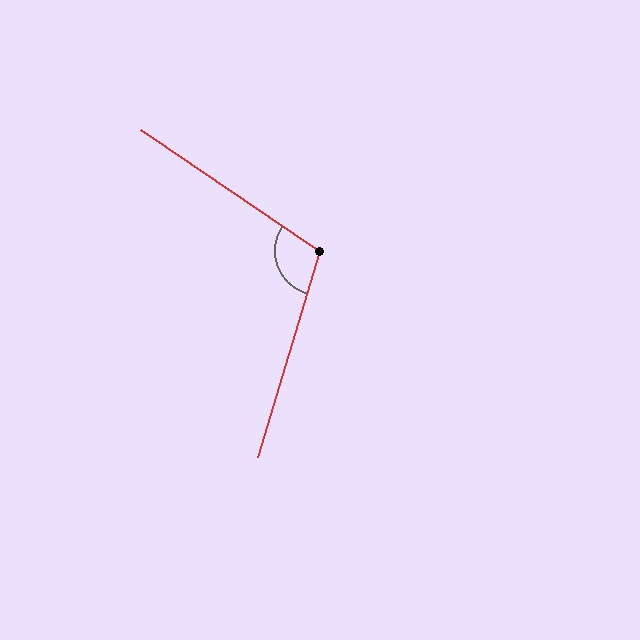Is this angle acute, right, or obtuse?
It is obtuse.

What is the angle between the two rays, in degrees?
Approximately 108 degrees.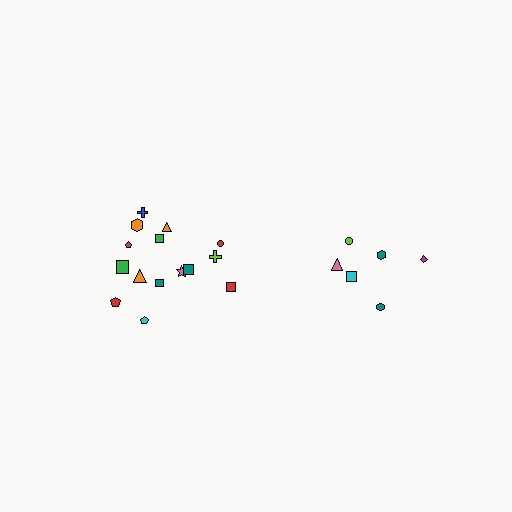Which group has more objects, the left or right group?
The left group.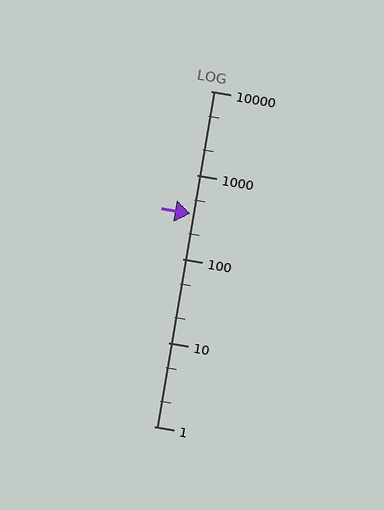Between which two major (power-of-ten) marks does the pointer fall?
The pointer is between 100 and 1000.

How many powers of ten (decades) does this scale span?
The scale spans 4 decades, from 1 to 10000.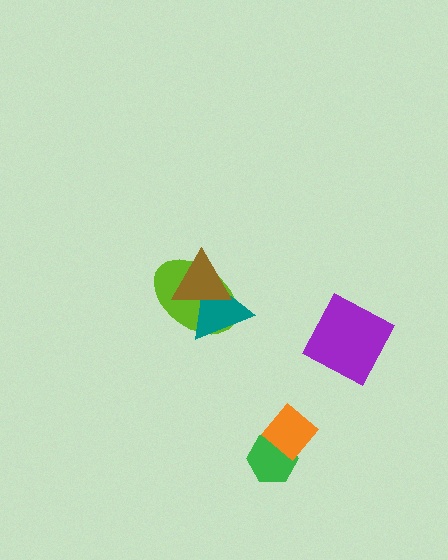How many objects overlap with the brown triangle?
2 objects overlap with the brown triangle.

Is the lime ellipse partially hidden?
Yes, it is partially covered by another shape.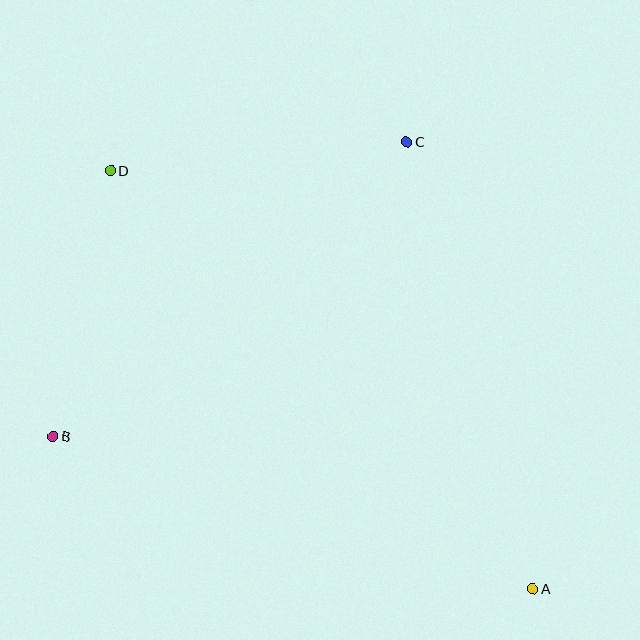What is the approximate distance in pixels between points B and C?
The distance between B and C is approximately 460 pixels.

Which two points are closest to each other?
Points B and D are closest to each other.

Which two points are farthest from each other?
Points A and D are farthest from each other.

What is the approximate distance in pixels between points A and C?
The distance between A and C is approximately 464 pixels.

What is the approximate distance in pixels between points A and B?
The distance between A and B is approximately 503 pixels.